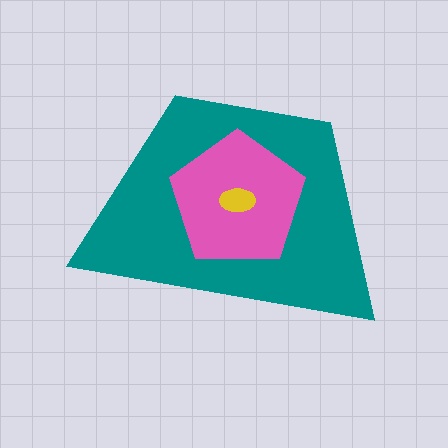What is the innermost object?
The yellow ellipse.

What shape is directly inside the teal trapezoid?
The pink pentagon.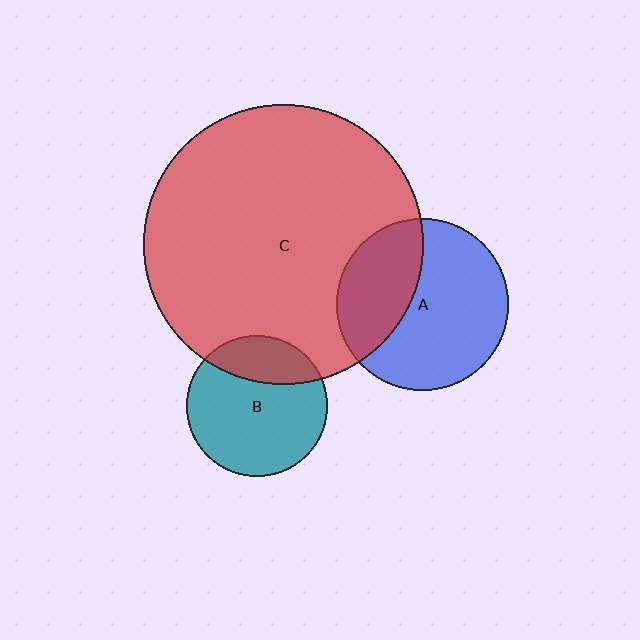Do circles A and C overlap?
Yes.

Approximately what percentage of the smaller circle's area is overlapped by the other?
Approximately 35%.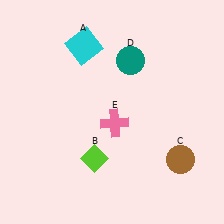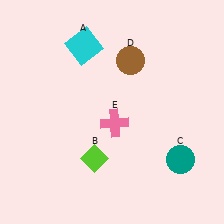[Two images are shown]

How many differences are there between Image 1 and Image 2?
There are 2 differences between the two images.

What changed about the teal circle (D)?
In Image 1, D is teal. In Image 2, it changed to brown.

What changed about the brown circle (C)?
In Image 1, C is brown. In Image 2, it changed to teal.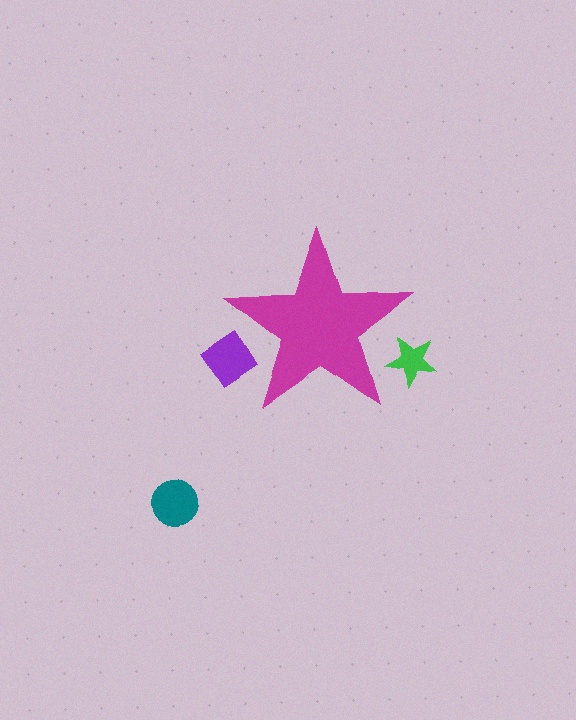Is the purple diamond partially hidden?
Yes, the purple diamond is partially hidden behind the magenta star.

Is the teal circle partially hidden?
No, the teal circle is fully visible.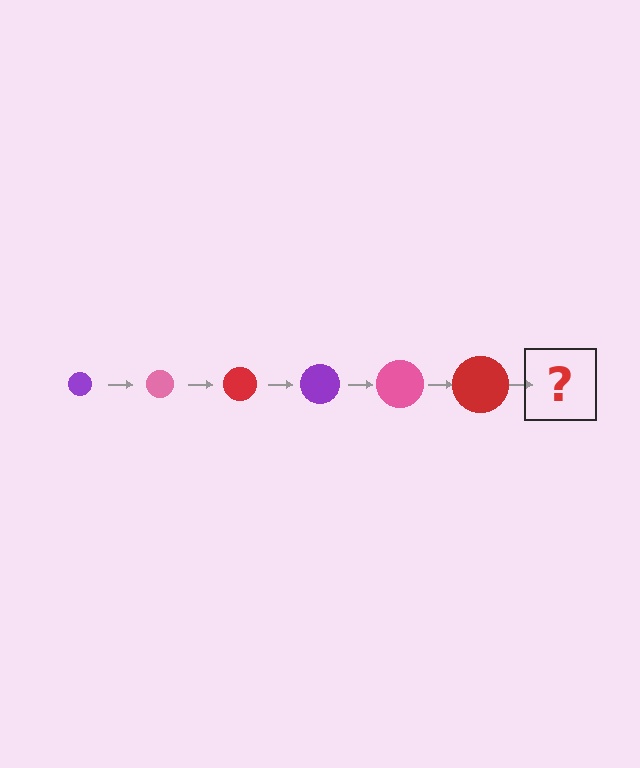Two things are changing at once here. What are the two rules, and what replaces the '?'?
The two rules are that the circle grows larger each step and the color cycles through purple, pink, and red. The '?' should be a purple circle, larger than the previous one.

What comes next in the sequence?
The next element should be a purple circle, larger than the previous one.